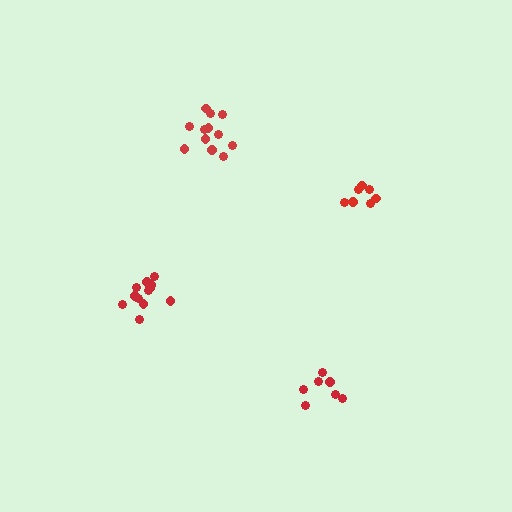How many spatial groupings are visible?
There are 4 spatial groupings.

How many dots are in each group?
Group 1: 12 dots, Group 2: 12 dots, Group 3: 7 dots, Group 4: 7 dots (38 total).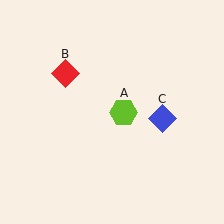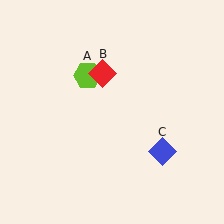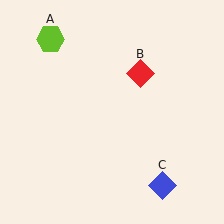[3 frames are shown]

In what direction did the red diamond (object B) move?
The red diamond (object B) moved right.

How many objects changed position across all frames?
3 objects changed position: lime hexagon (object A), red diamond (object B), blue diamond (object C).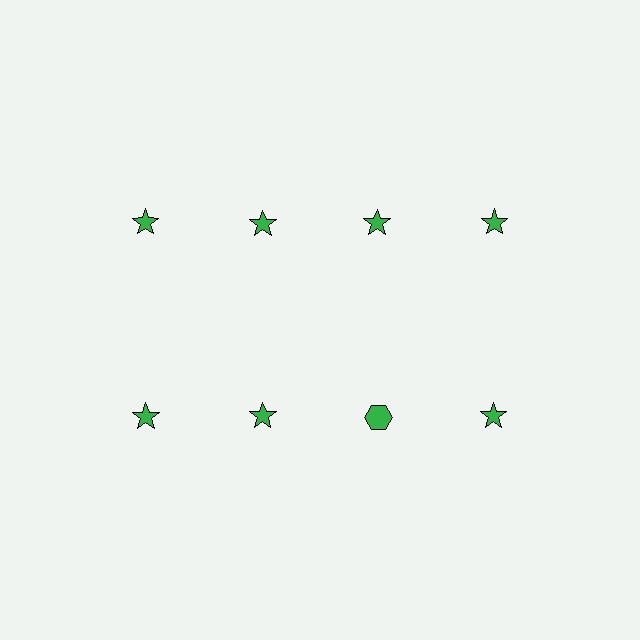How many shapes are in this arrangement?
There are 8 shapes arranged in a grid pattern.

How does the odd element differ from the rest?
It has a different shape: hexagon instead of star.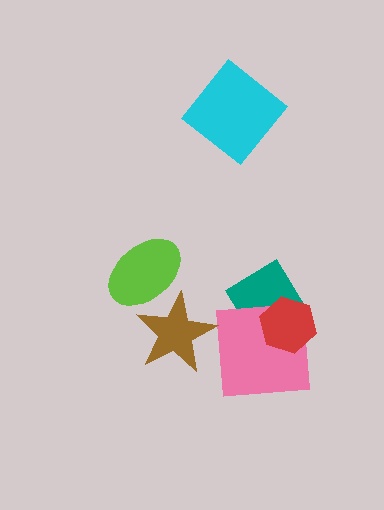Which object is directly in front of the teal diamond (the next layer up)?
The pink square is directly in front of the teal diamond.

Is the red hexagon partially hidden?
No, no other shape covers it.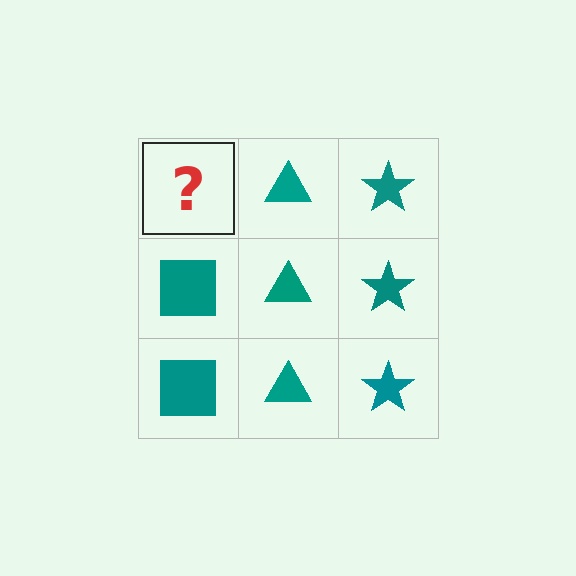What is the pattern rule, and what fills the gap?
The rule is that each column has a consistent shape. The gap should be filled with a teal square.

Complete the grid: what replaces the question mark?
The question mark should be replaced with a teal square.